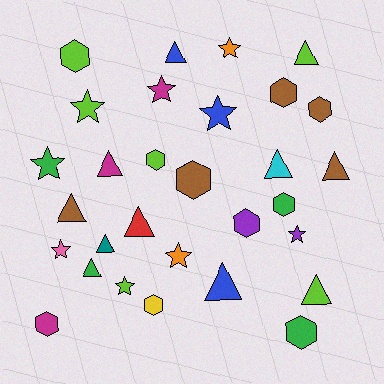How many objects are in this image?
There are 30 objects.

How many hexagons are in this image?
There are 10 hexagons.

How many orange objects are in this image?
There are 2 orange objects.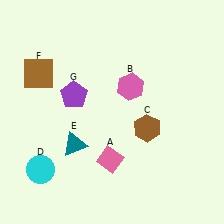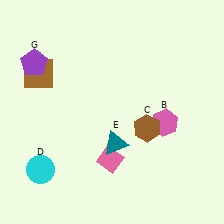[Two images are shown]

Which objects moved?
The objects that moved are: the pink hexagon (B), the teal triangle (E), the purple pentagon (G).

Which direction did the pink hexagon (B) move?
The pink hexagon (B) moved down.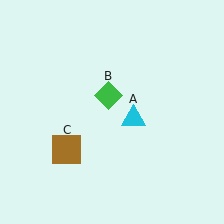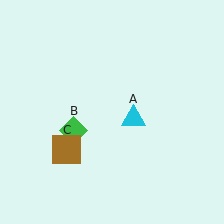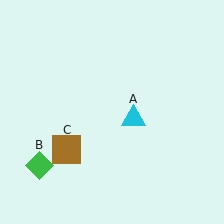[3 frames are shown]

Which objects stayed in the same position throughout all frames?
Cyan triangle (object A) and brown square (object C) remained stationary.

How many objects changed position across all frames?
1 object changed position: green diamond (object B).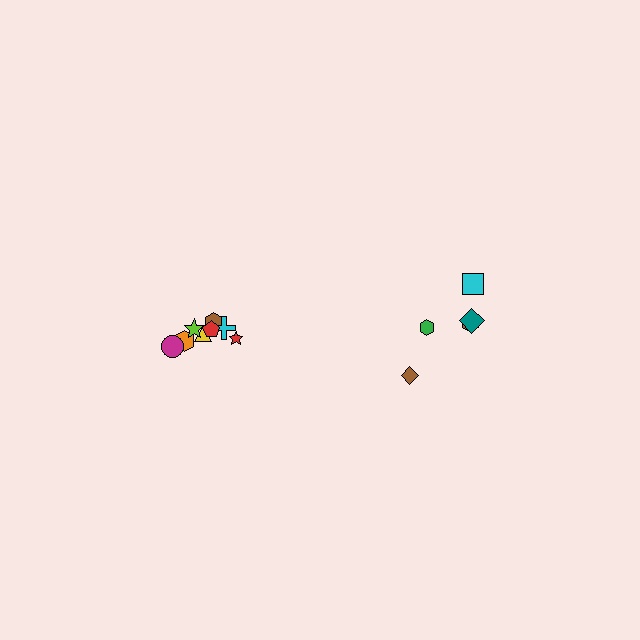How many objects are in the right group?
There are 5 objects.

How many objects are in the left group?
There are 8 objects.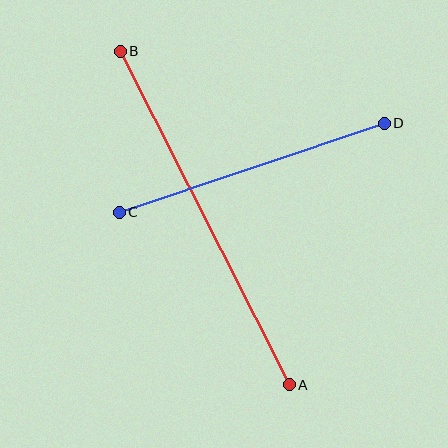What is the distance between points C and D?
The distance is approximately 279 pixels.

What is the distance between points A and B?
The distance is approximately 374 pixels.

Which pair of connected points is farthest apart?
Points A and B are farthest apart.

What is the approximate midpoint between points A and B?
The midpoint is at approximately (205, 218) pixels.